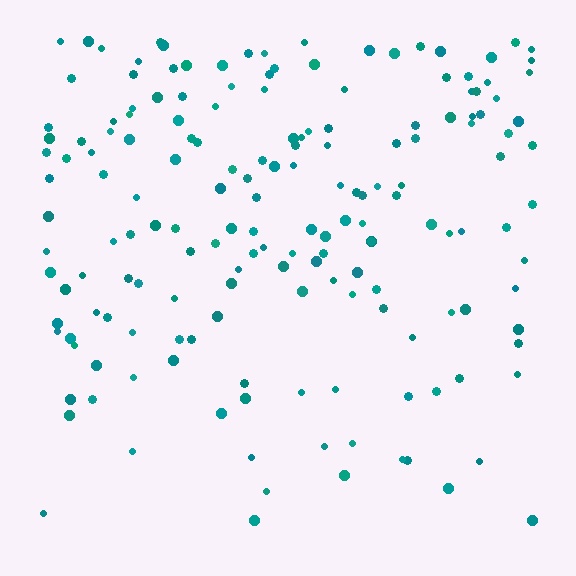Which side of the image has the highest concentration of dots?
The top.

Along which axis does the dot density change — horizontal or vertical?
Vertical.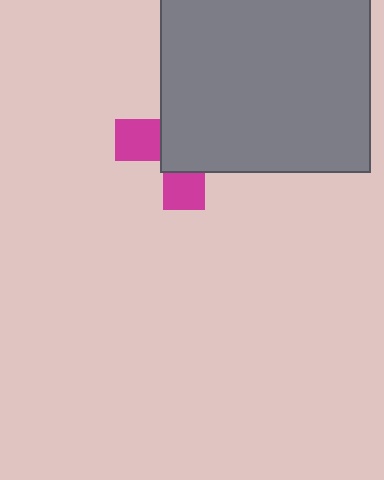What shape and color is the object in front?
The object in front is a gray square.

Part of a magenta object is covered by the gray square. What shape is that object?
It is a cross.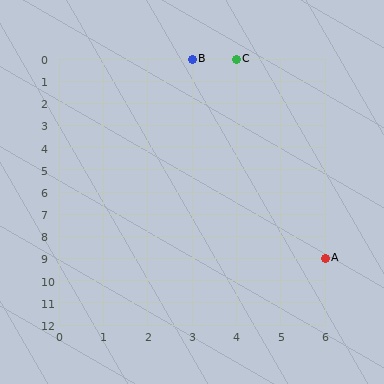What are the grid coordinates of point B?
Point B is at grid coordinates (3, 0).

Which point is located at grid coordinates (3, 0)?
Point B is at (3, 0).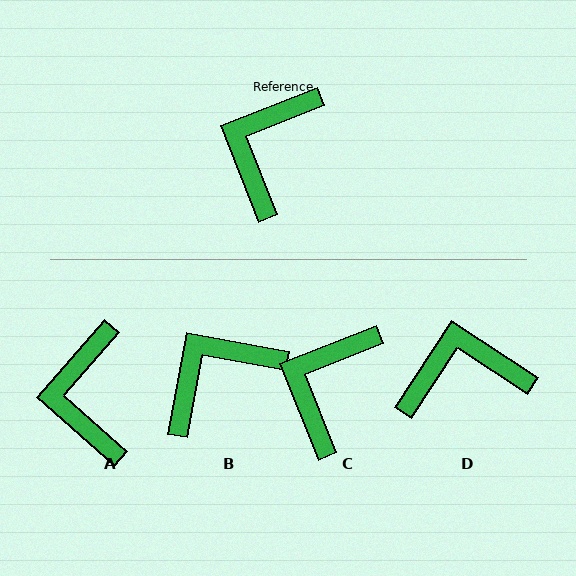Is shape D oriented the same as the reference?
No, it is off by about 55 degrees.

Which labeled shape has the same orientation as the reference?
C.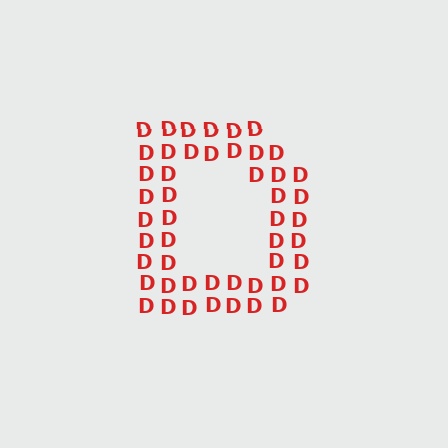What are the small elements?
The small elements are letter D's.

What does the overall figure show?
The overall figure shows the letter D.